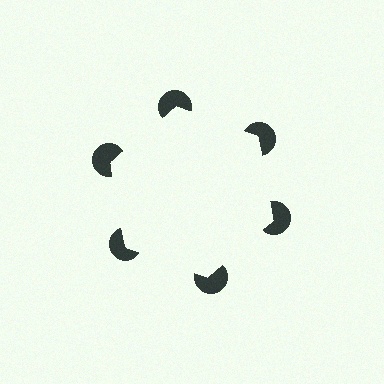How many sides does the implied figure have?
6 sides.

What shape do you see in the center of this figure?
An illusory hexagon — its edges are inferred from the aligned wedge cuts in the pac-man discs, not physically drawn.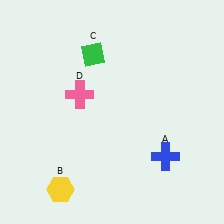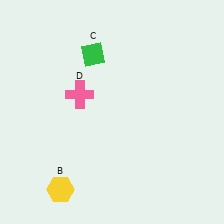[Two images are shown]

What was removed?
The blue cross (A) was removed in Image 2.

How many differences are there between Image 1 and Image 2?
There is 1 difference between the two images.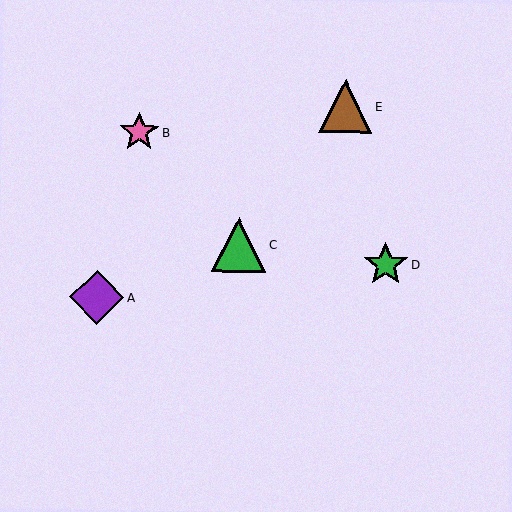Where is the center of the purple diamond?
The center of the purple diamond is at (97, 297).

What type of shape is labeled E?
Shape E is a brown triangle.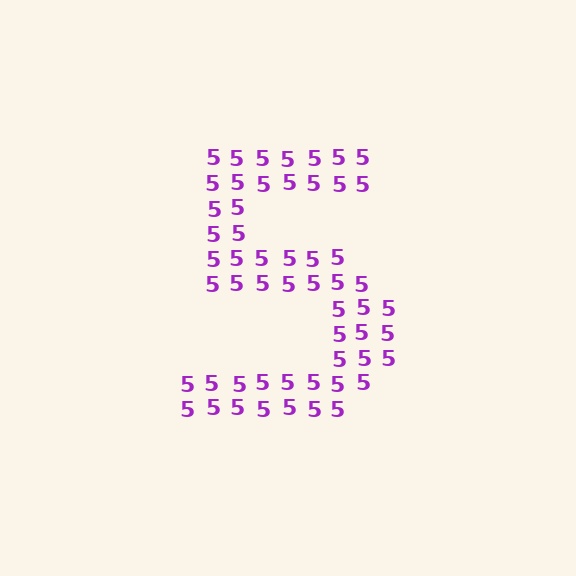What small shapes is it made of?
It is made of small digit 5's.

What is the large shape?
The large shape is the digit 5.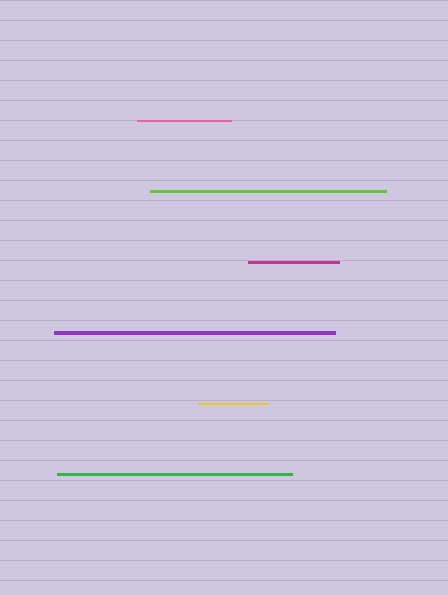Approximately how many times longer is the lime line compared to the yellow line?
The lime line is approximately 3.4 times the length of the yellow line.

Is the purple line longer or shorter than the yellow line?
The purple line is longer than the yellow line.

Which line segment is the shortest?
The yellow line is the shortest at approximately 70 pixels.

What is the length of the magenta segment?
The magenta segment is approximately 91 pixels long.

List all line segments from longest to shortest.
From longest to shortest: purple, lime, green, pink, magenta, yellow.